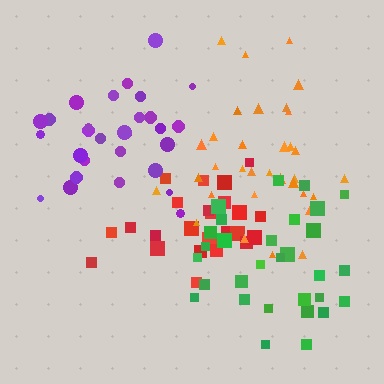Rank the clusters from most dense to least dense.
red, green, purple, orange.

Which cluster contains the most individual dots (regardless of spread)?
Orange (34).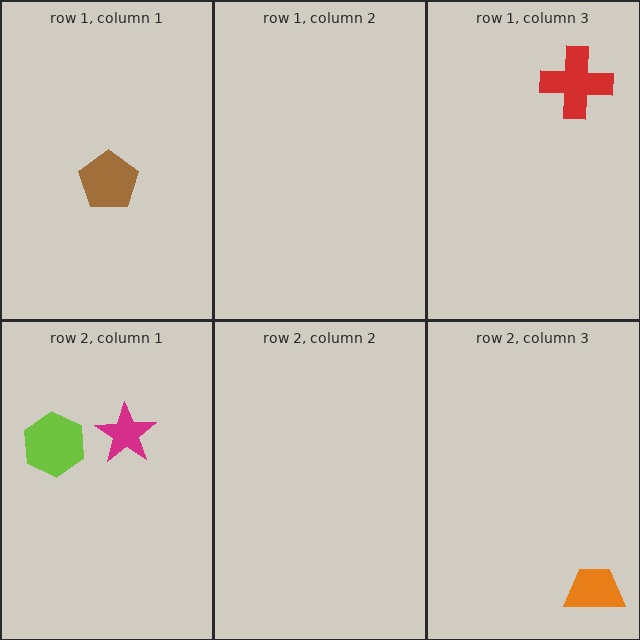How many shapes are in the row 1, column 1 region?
1.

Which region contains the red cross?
The row 1, column 3 region.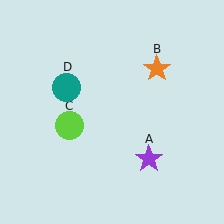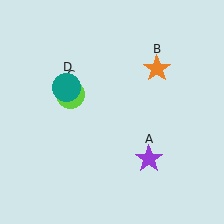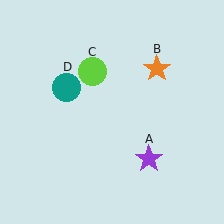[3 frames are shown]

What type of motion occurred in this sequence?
The lime circle (object C) rotated clockwise around the center of the scene.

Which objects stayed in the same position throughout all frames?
Purple star (object A) and orange star (object B) and teal circle (object D) remained stationary.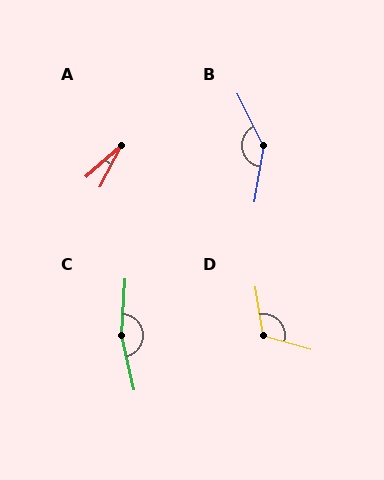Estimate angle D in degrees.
Approximately 114 degrees.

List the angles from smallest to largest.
A (22°), D (114°), B (143°), C (163°).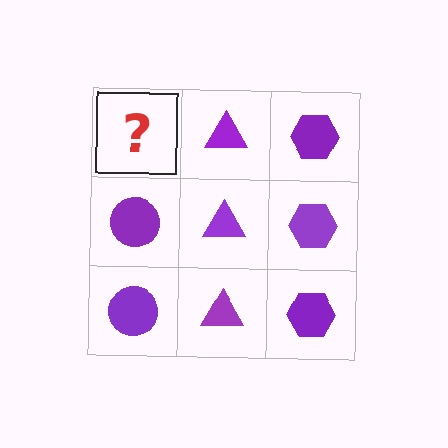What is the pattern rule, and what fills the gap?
The rule is that each column has a consistent shape. The gap should be filled with a purple circle.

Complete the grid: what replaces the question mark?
The question mark should be replaced with a purple circle.